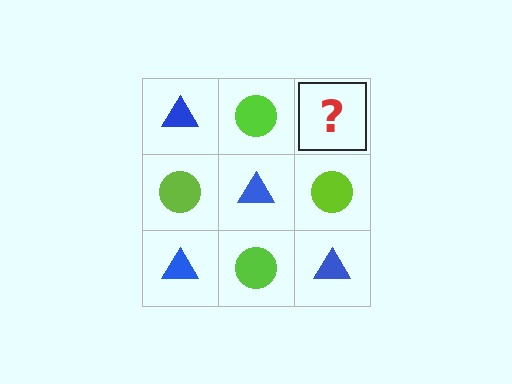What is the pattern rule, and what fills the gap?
The rule is that it alternates blue triangle and lime circle in a checkerboard pattern. The gap should be filled with a blue triangle.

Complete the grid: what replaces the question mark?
The question mark should be replaced with a blue triangle.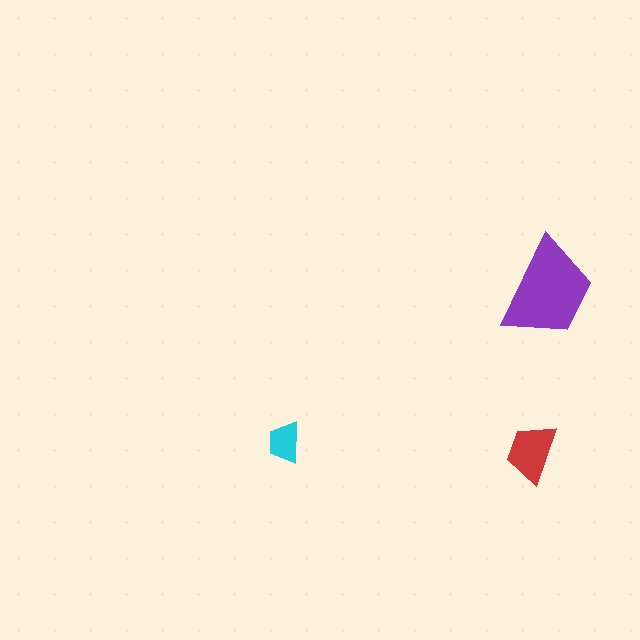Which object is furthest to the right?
The purple trapezoid is rightmost.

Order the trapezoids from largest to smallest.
the purple one, the red one, the cyan one.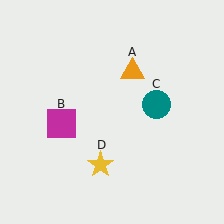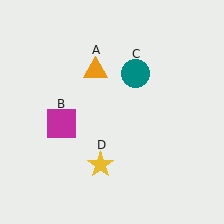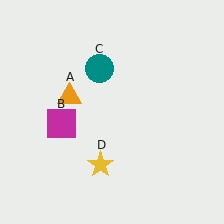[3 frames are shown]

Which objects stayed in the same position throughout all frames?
Magenta square (object B) and yellow star (object D) remained stationary.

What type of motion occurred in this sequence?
The orange triangle (object A), teal circle (object C) rotated counterclockwise around the center of the scene.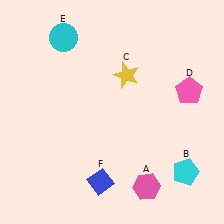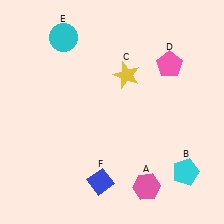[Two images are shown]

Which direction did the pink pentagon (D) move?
The pink pentagon (D) moved up.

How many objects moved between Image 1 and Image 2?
1 object moved between the two images.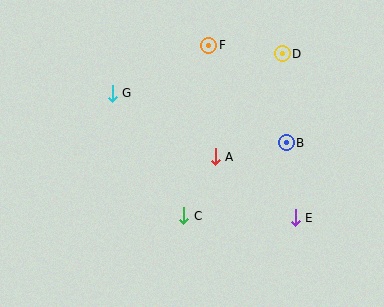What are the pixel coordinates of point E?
Point E is at (296, 217).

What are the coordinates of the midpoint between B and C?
The midpoint between B and C is at (235, 179).